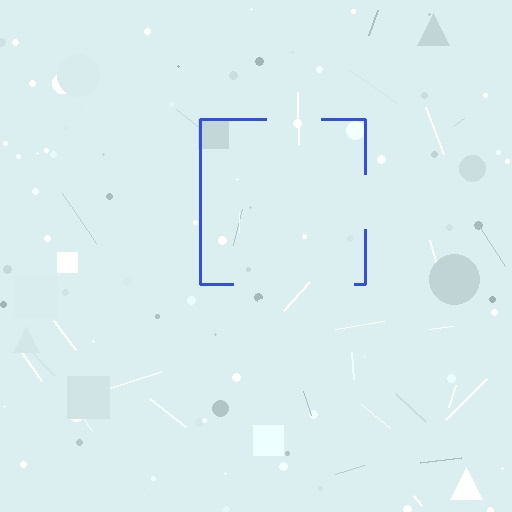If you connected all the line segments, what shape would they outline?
They would outline a square.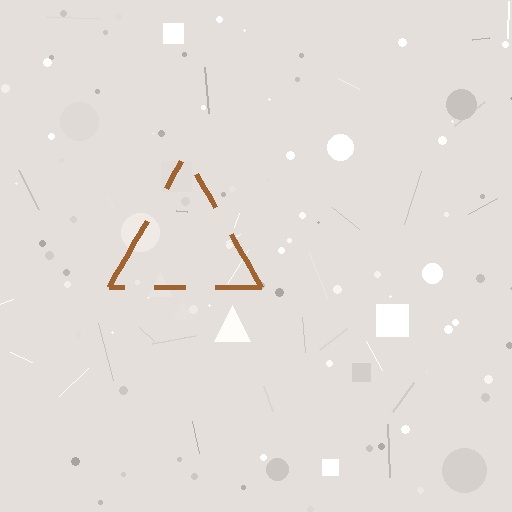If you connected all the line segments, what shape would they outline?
They would outline a triangle.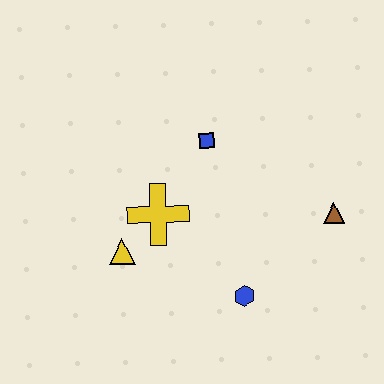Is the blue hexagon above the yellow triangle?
No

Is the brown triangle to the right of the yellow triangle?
Yes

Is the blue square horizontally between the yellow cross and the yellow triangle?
No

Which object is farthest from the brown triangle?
The yellow triangle is farthest from the brown triangle.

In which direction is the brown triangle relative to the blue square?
The brown triangle is to the right of the blue square.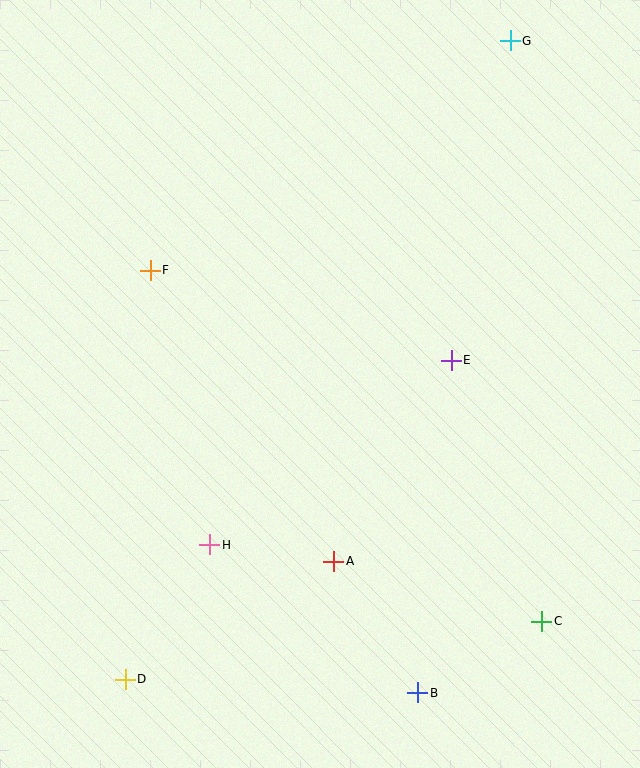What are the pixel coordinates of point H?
Point H is at (210, 545).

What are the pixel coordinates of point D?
Point D is at (125, 679).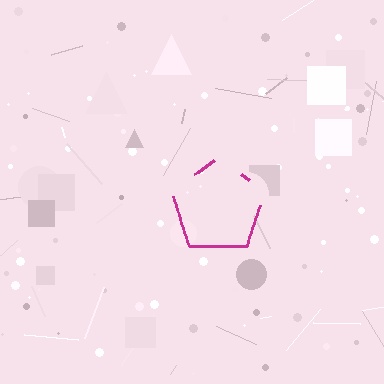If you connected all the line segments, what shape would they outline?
They would outline a pentagon.